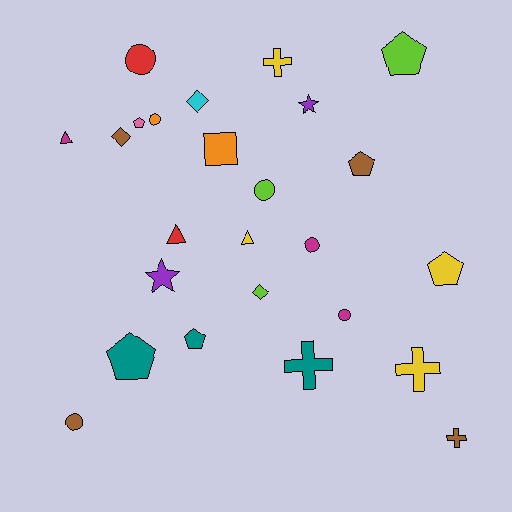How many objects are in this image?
There are 25 objects.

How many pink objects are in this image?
There is 1 pink object.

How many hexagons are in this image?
There are no hexagons.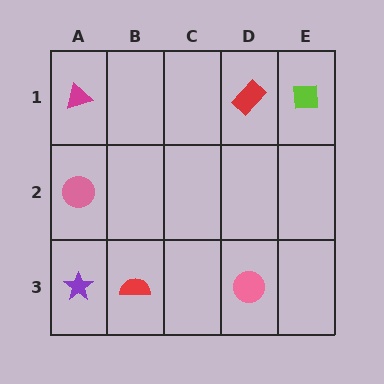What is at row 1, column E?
A lime square.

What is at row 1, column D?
A red rectangle.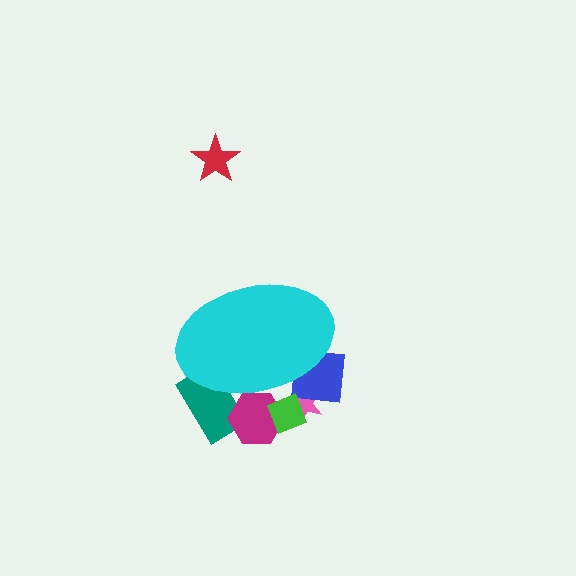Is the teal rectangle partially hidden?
Yes, the teal rectangle is partially hidden behind the cyan ellipse.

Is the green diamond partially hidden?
Yes, the green diamond is partially hidden behind the cyan ellipse.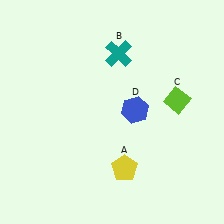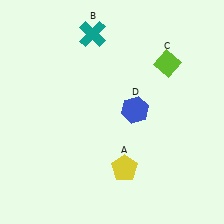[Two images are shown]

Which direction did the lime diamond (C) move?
The lime diamond (C) moved up.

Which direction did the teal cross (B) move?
The teal cross (B) moved left.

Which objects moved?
The objects that moved are: the teal cross (B), the lime diamond (C).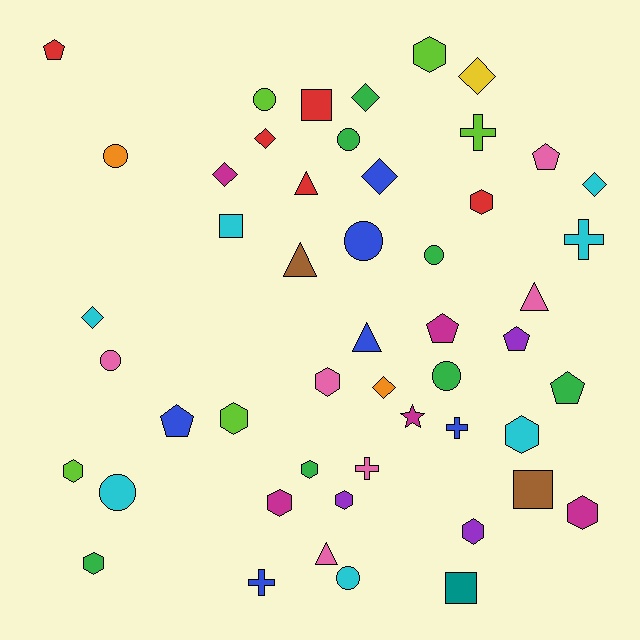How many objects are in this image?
There are 50 objects.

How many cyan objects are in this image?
There are 7 cyan objects.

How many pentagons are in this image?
There are 6 pentagons.